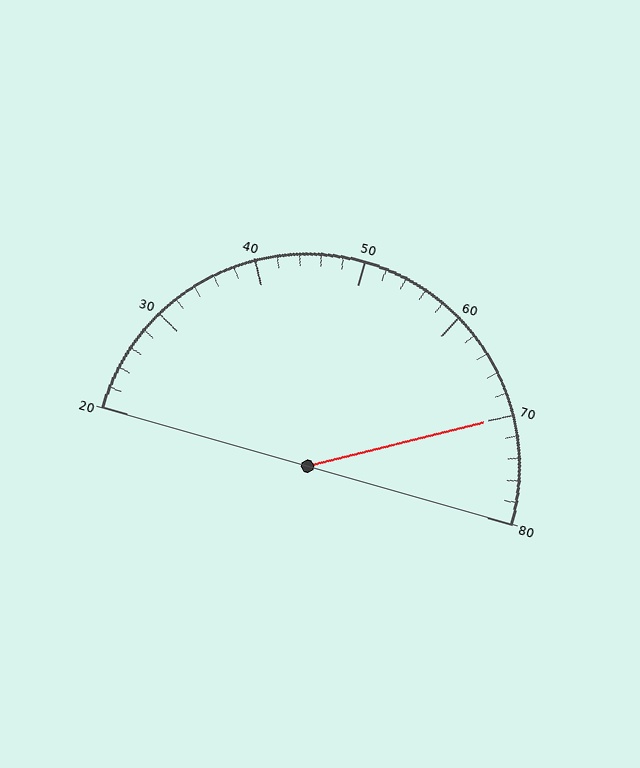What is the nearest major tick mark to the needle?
The nearest major tick mark is 70.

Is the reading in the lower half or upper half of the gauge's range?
The reading is in the upper half of the range (20 to 80).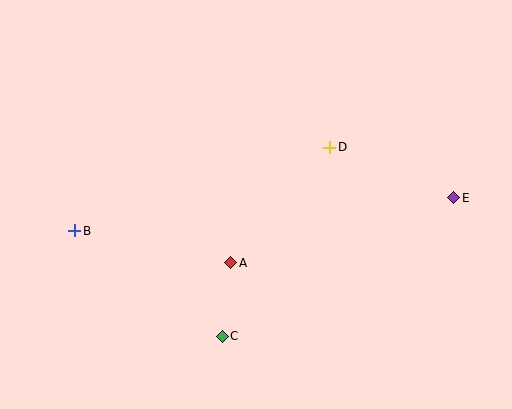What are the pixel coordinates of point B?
Point B is at (75, 231).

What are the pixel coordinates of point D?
Point D is at (330, 147).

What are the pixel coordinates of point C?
Point C is at (222, 336).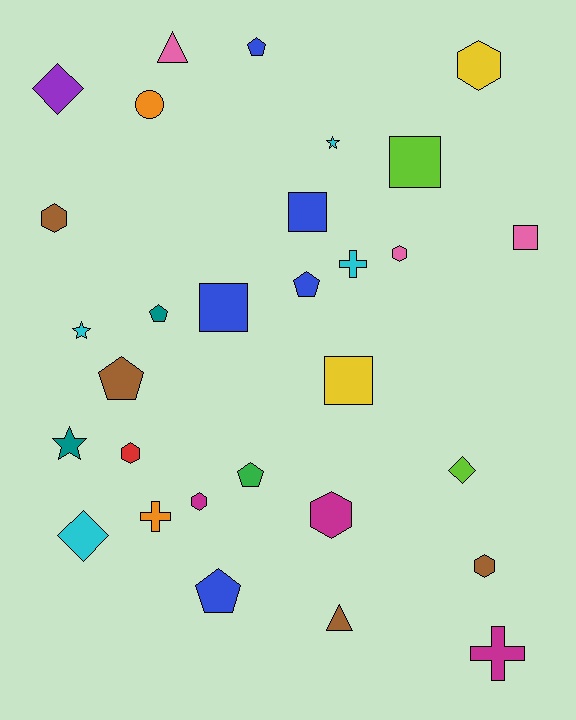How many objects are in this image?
There are 30 objects.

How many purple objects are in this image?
There is 1 purple object.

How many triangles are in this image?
There are 2 triangles.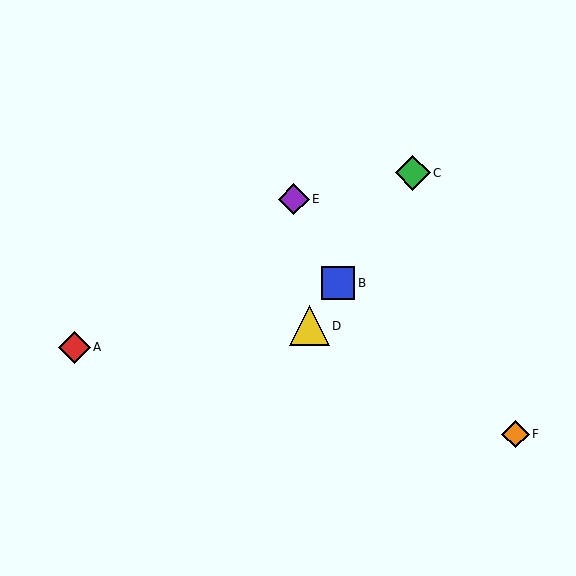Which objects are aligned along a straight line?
Objects B, C, D are aligned along a straight line.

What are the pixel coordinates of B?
Object B is at (338, 283).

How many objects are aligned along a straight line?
3 objects (B, C, D) are aligned along a straight line.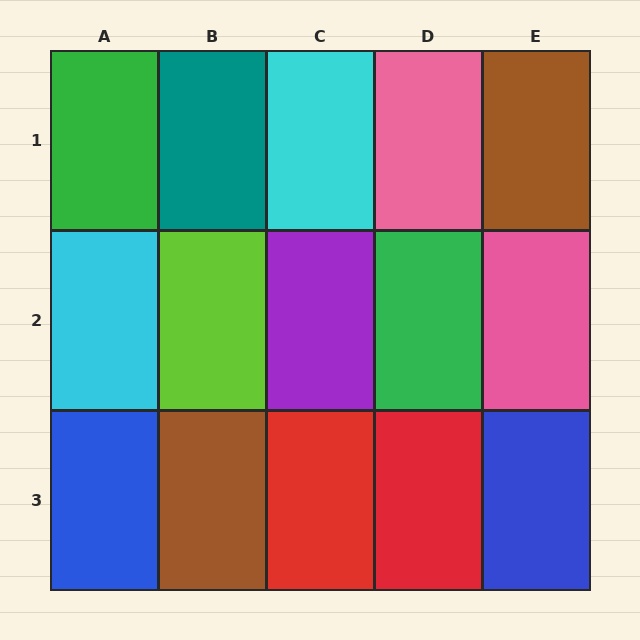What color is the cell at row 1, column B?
Teal.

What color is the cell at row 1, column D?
Pink.